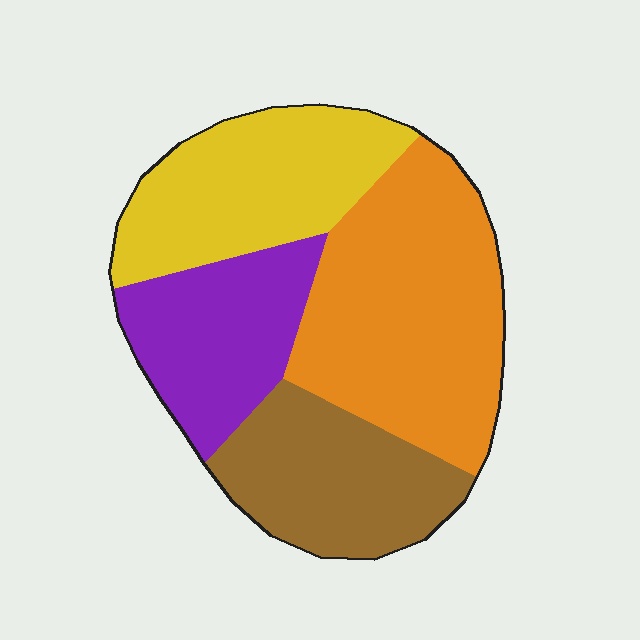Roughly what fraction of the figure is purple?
Purple takes up about one fifth (1/5) of the figure.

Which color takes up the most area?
Orange, at roughly 35%.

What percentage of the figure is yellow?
Yellow covers 24% of the figure.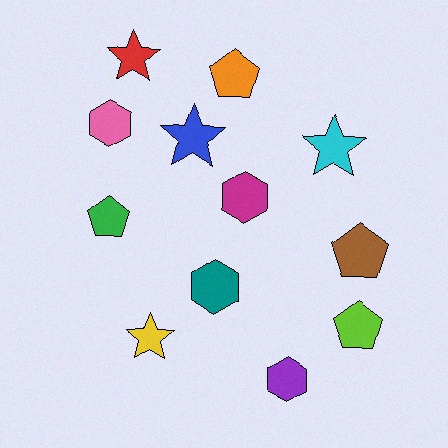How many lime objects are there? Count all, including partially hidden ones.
There is 1 lime object.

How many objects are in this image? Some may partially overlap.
There are 12 objects.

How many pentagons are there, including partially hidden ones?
There are 4 pentagons.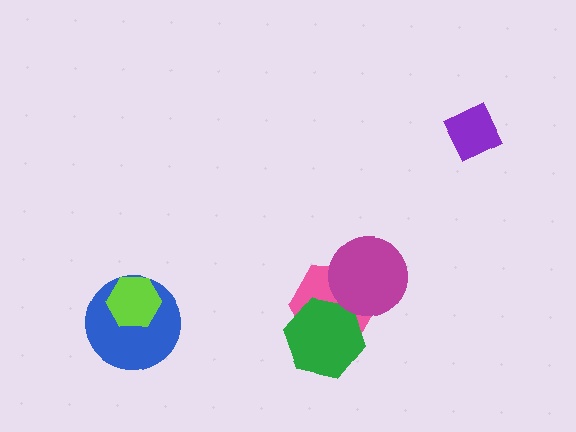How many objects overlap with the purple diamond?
0 objects overlap with the purple diamond.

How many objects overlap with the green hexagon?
1 object overlaps with the green hexagon.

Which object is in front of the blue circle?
The lime hexagon is in front of the blue circle.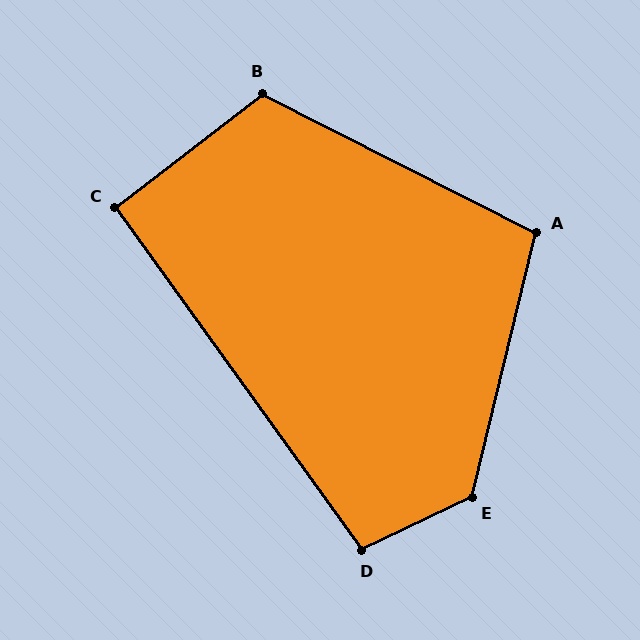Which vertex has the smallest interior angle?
C, at approximately 92 degrees.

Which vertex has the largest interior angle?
E, at approximately 129 degrees.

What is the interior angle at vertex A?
Approximately 103 degrees (obtuse).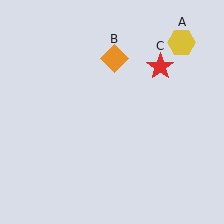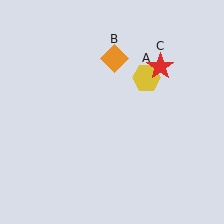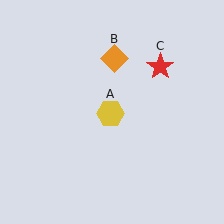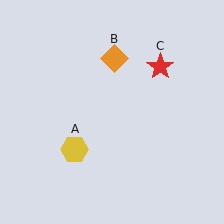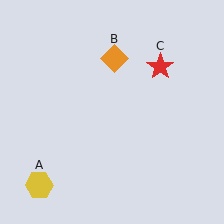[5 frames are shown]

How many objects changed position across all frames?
1 object changed position: yellow hexagon (object A).